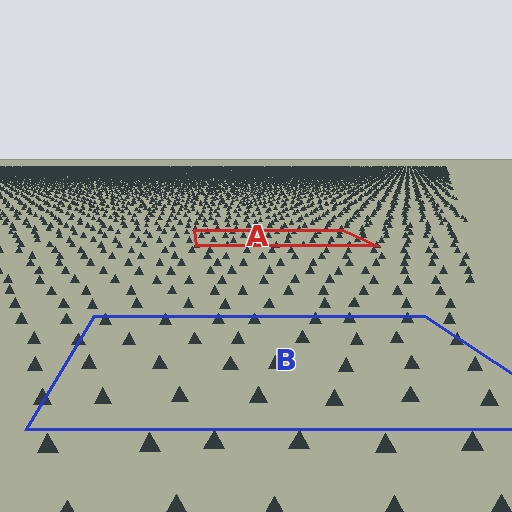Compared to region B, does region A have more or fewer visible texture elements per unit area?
Region A has more texture elements per unit area — they are packed more densely because it is farther away.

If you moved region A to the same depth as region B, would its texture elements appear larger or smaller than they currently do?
They would appear larger. At a closer depth, the same texture elements are projected at a bigger on-screen size.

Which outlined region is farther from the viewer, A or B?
Region A is farther from the viewer — the texture elements inside it appear smaller and more densely packed.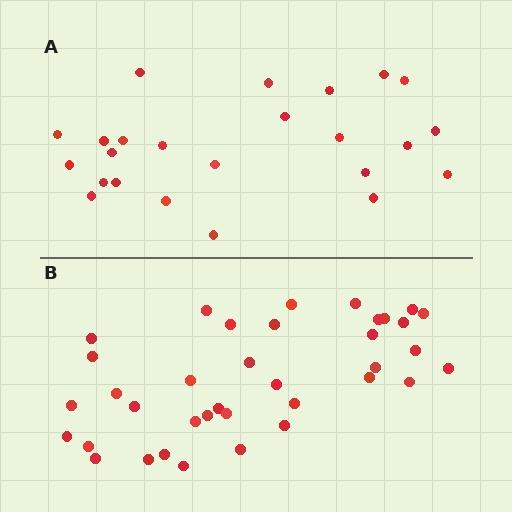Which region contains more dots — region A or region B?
Region B (the bottom region) has more dots.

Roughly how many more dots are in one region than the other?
Region B has approximately 15 more dots than region A.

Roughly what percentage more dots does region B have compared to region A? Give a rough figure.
About 55% more.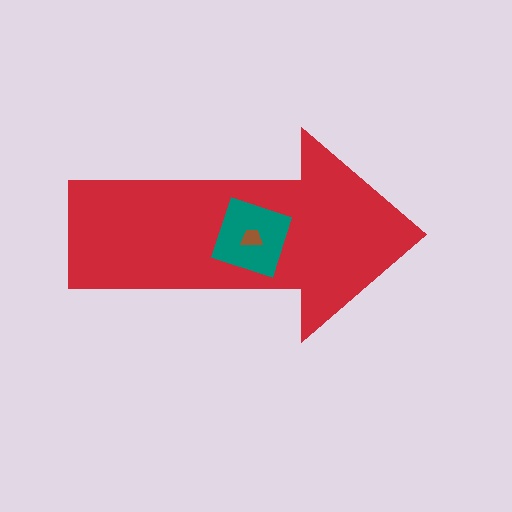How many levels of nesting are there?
3.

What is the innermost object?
The brown trapezoid.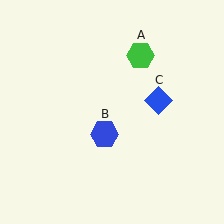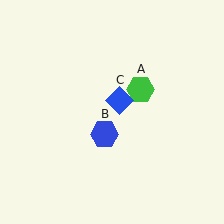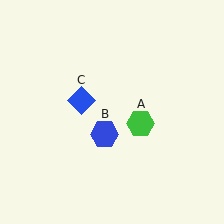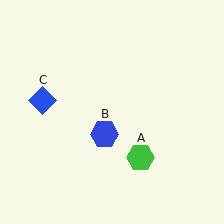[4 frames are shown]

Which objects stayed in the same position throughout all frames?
Blue hexagon (object B) remained stationary.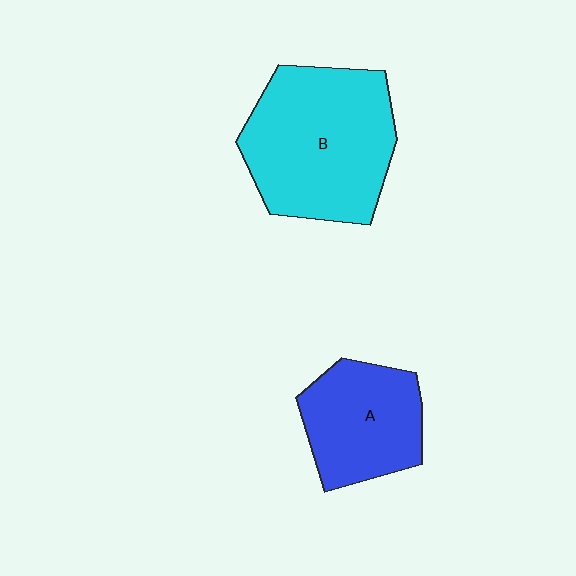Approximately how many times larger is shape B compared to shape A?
Approximately 1.6 times.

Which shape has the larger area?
Shape B (cyan).